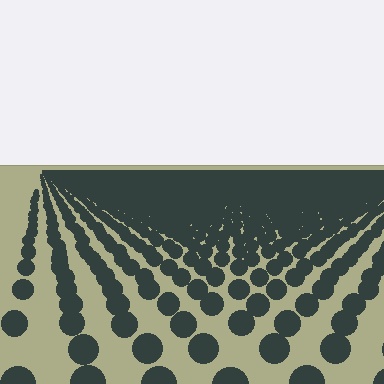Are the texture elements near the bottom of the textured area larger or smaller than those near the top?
Larger. Near the bottom, elements are closer to the viewer and appear at a bigger on-screen size.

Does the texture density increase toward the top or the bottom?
Density increases toward the top.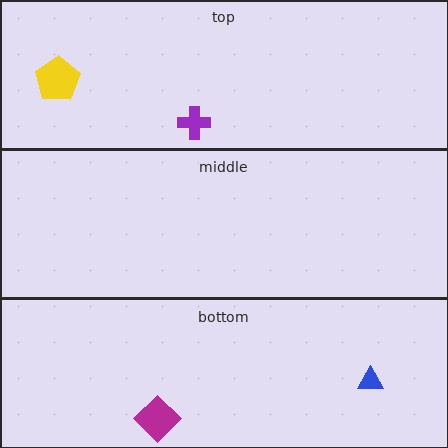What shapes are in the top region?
The yellow pentagon, the purple cross.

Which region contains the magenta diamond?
The bottom region.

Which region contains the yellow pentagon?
The top region.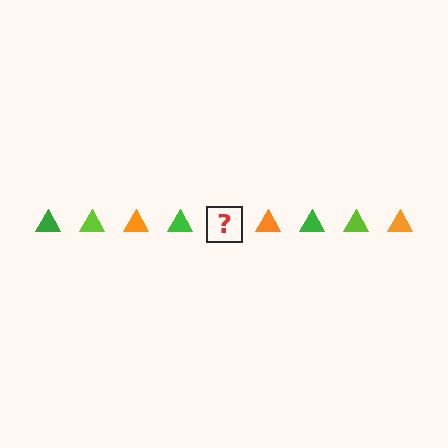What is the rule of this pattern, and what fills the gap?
The rule is that the pattern cycles through green, lime, orange triangles. The gap should be filled with a lime triangle.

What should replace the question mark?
The question mark should be replaced with a lime triangle.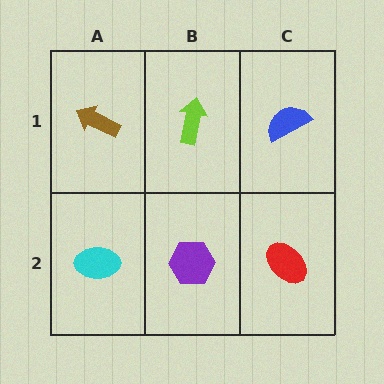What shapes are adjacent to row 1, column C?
A red ellipse (row 2, column C), a lime arrow (row 1, column B).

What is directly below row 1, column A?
A cyan ellipse.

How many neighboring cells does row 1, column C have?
2.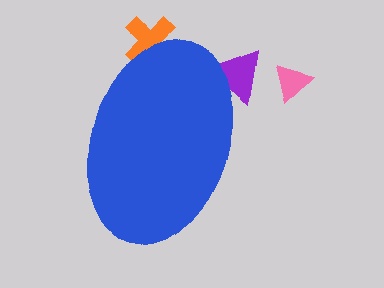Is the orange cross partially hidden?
Yes, the orange cross is partially hidden behind the blue ellipse.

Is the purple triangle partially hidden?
Yes, the purple triangle is partially hidden behind the blue ellipse.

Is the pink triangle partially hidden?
No, the pink triangle is fully visible.